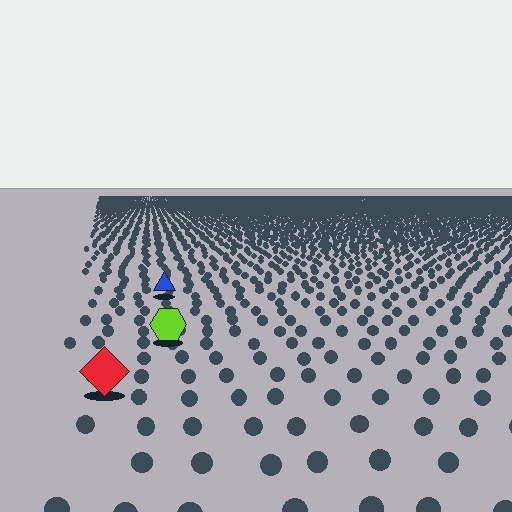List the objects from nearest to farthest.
From nearest to farthest: the red diamond, the lime hexagon, the blue triangle.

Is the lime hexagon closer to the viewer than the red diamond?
No. The red diamond is closer — you can tell from the texture gradient: the ground texture is coarser near it.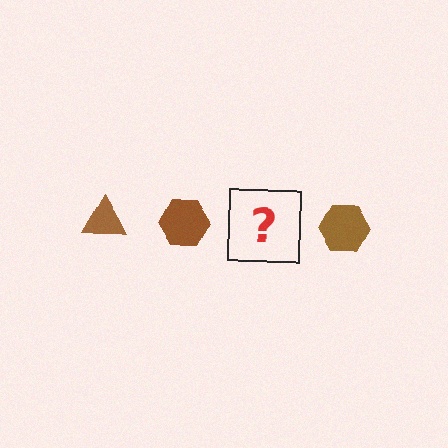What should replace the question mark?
The question mark should be replaced with a brown triangle.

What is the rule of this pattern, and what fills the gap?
The rule is that the pattern cycles through triangle, hexagon shapes in brown. The gap should be filled with a brown triangle.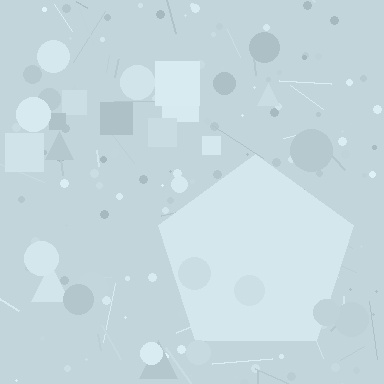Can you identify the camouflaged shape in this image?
The camouflaged shape is a pentagon.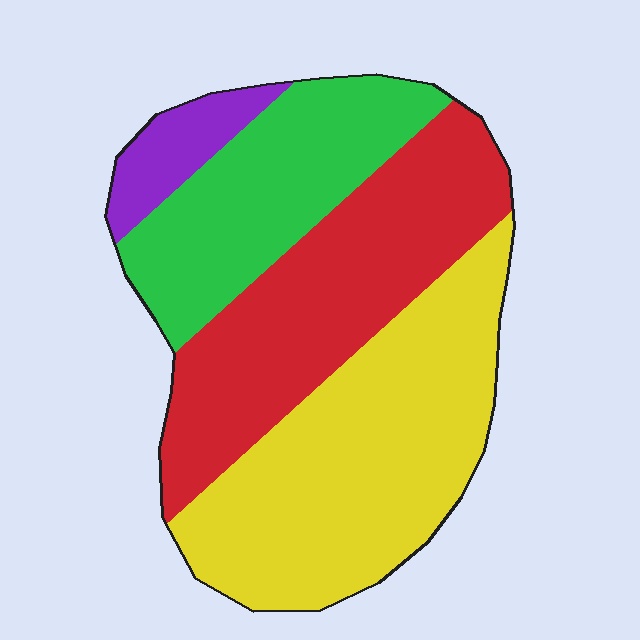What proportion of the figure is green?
Green takes up about one quarter (1/4) of the figure.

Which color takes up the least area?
Purple, at roughly 5%.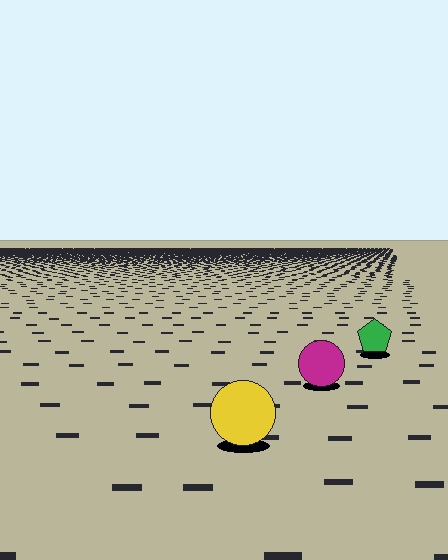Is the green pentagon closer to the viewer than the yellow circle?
No. The yellow circle is closer — you can tell from the texture gradient: the ground texture is coarser near it.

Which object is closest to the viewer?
The yellow circle is closest. The texture marks near it are larger and more spread out.